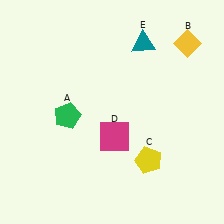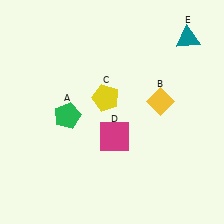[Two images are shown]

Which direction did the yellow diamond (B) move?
The yellow diamond (B) moved down.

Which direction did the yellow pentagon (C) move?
The yellow pentagon (C) moved up.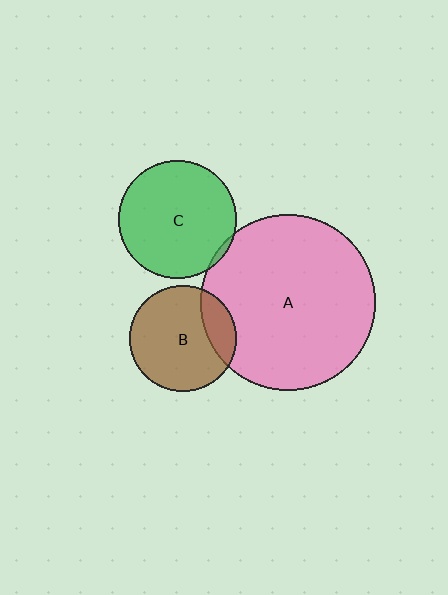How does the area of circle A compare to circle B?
Approximately 2.7 times.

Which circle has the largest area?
Circle A (pink).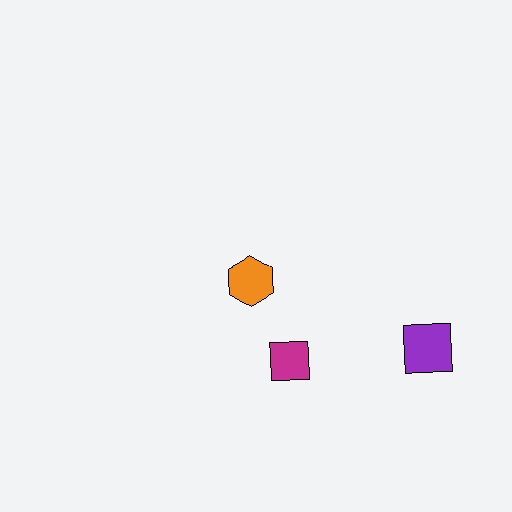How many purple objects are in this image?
There is 1 purple object.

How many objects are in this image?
There are 3 objects.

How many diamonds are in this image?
There are no diamonds.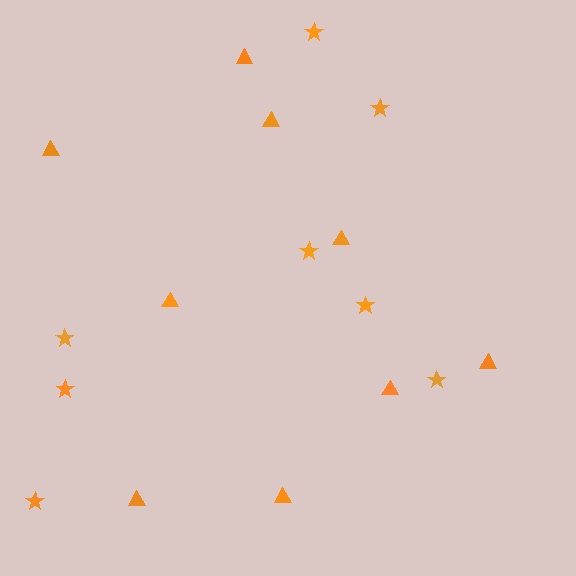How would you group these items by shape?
There are 2 groups: one group of stars (8) and one group of triangles (9).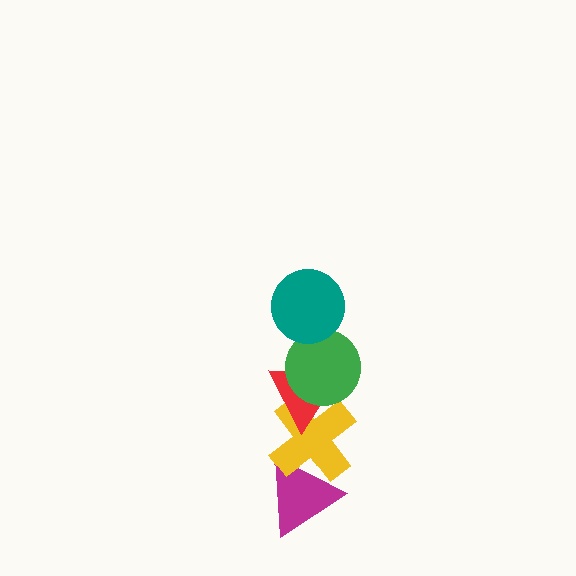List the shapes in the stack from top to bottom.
From top to bottom: the teal circle, the green circle, the red triangle, the yellow cross, the magenta triangle.